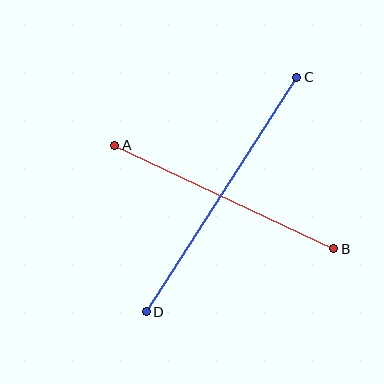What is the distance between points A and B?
The distance is approximately 242 pixels.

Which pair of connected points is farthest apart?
Points C and D are farthest apart.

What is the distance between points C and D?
The distance is approximately 278 pixels.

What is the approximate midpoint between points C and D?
The midpoint is at approximately (222, 195) pixels.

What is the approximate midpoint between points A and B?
The midpoint is at approximately (224, 197) pixels.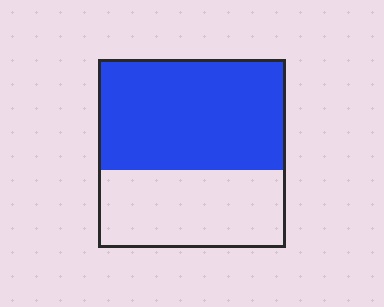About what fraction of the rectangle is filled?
About three fifths (3/5).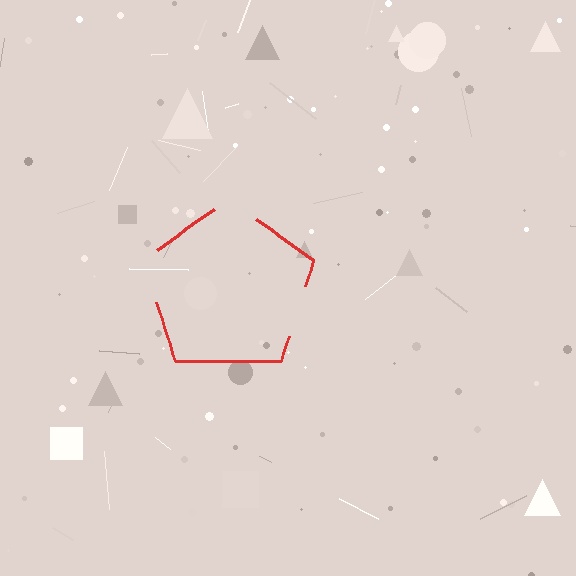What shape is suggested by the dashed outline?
The dashed outline suggests a pentagon.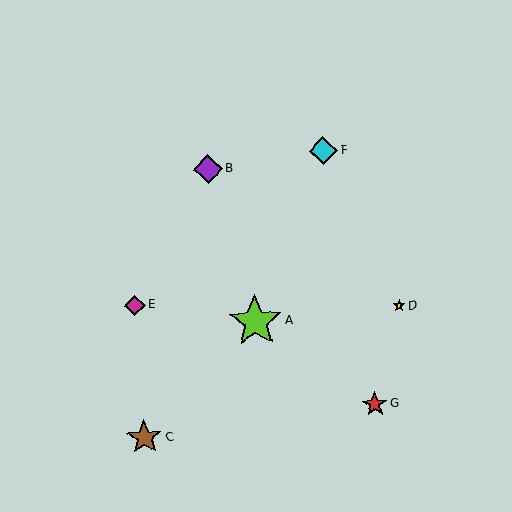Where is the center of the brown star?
The center of the brown star is at (144, 437).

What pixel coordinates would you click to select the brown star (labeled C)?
Click at (144, 437) to select the brown star C.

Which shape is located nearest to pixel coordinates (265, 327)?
The lime star (labeled A) at (255, 321) is nearest to that location.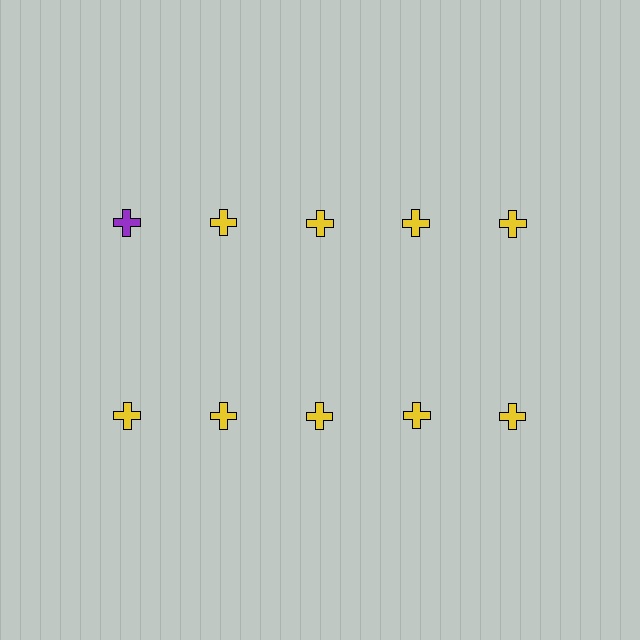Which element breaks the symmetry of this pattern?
The purple cross in the top row, leftmost column breaks the symmetry. All other shapes are yellow crosses.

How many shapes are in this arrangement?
There are 10 shapes arranged in a grid pattern.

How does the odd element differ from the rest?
It has a different color: purple instead of yellow.